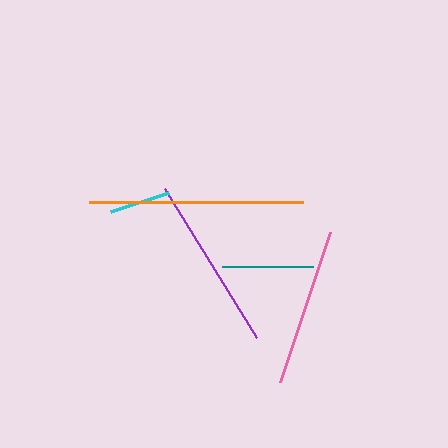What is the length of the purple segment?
The purple segment is approximately 174 pixels long.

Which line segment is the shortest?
The cyan line is the shortest at approximately 61 pixels.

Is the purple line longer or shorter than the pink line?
The purple line is longer than the pink line.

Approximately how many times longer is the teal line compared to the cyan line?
The teal line is approximately 1.5 times the length of the cyan line.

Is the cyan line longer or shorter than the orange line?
The orange line is longer than the cyan line.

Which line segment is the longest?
The orange line is the longest at approximately 214 pixels.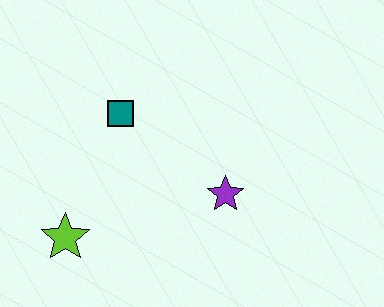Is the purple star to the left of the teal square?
No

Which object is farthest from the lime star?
The purple star is farthest from the lime star.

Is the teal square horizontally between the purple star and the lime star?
Yes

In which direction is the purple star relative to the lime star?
The purple star is to the right of the lime star.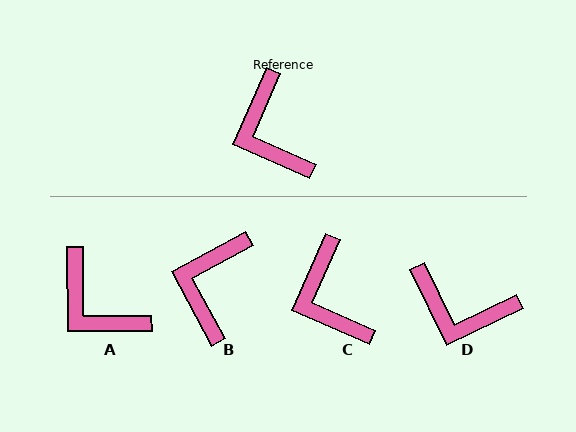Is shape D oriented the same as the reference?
No, it is off by about 49 degrees.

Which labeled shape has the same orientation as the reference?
C.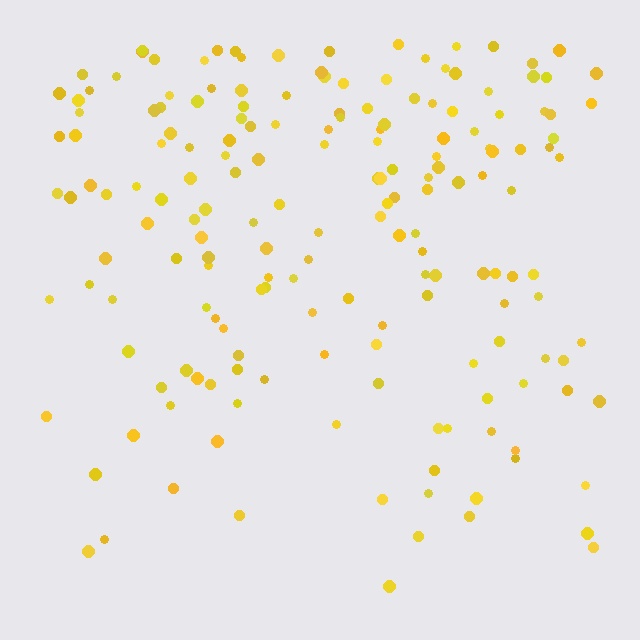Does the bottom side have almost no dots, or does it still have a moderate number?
Still a moderate number, just noticeably fewer than the top.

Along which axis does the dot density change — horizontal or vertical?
Vertical.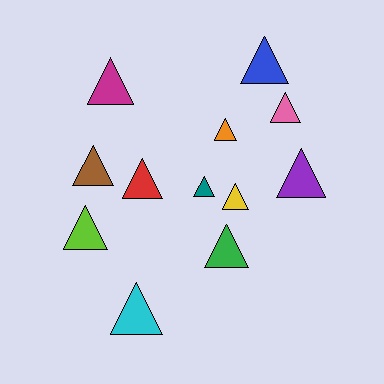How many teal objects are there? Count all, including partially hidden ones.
There is 1 teal object.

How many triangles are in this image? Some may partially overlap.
There are 12 triangles.